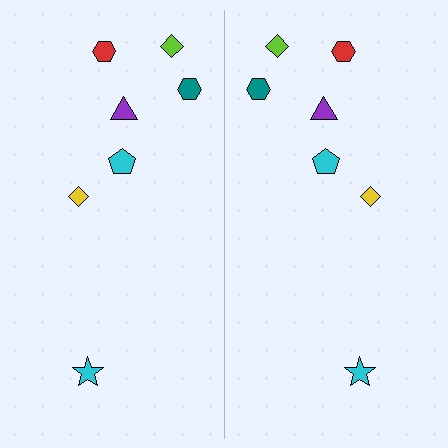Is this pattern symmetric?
Yes, this pattern has bilateral (reflection) symmetry.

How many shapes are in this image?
There are 14 shapes in this image.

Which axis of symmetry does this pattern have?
The pattern has a vertical axis of symmetry running through the center of the image.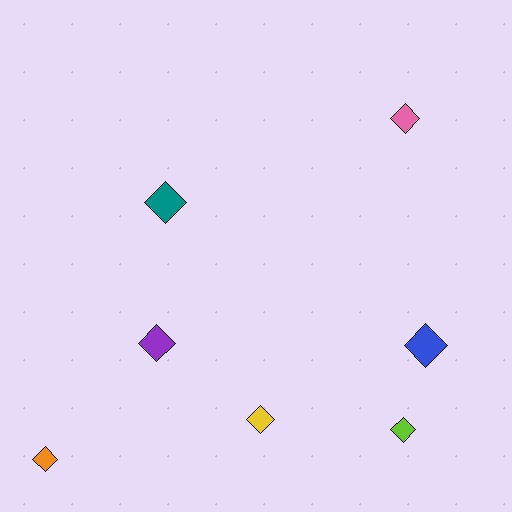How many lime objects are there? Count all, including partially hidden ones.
There is 1 lime object.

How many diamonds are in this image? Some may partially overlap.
There are 7 diamonds.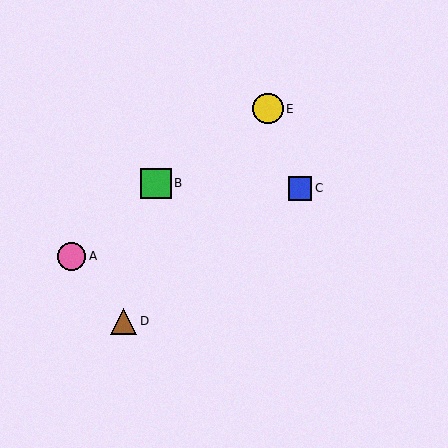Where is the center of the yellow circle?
The center of the yellow circle is at (268, 109).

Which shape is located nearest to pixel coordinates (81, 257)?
The pink circle (labeled A) at (72, 256) is nearest to that location.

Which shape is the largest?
The yellow circle (labeled E) is the largest.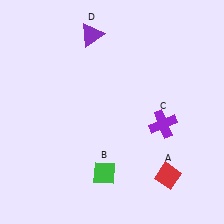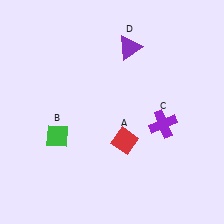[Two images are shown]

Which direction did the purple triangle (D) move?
The purple triangle (D) moved right.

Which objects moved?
The objects that moved are: the red diamond (A), the green diamond (B), the purple triangle (D).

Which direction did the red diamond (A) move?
The red diamond (A) moved left.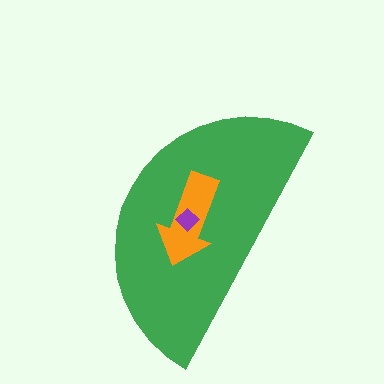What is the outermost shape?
The green semicircle.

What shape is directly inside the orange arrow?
The purple diamond.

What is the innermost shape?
The purple diamond.